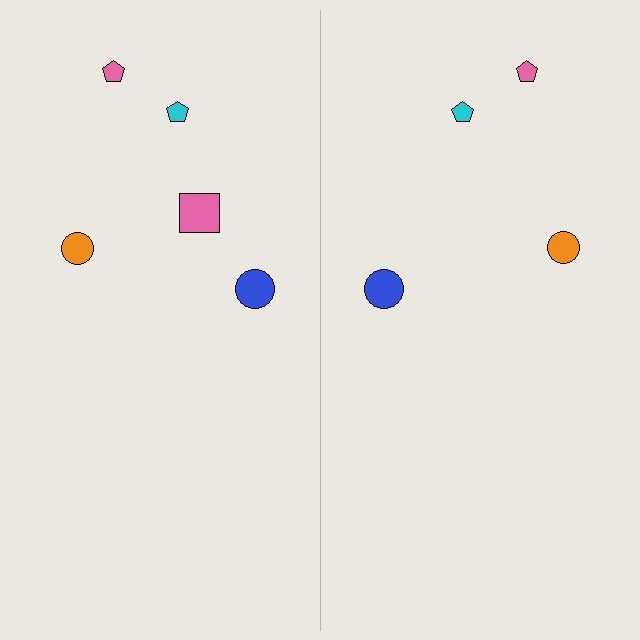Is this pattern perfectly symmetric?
No, the pattern is not perfectly symmetric. A pink square is missing from the right side.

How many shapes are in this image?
There are 9 shapes in this image.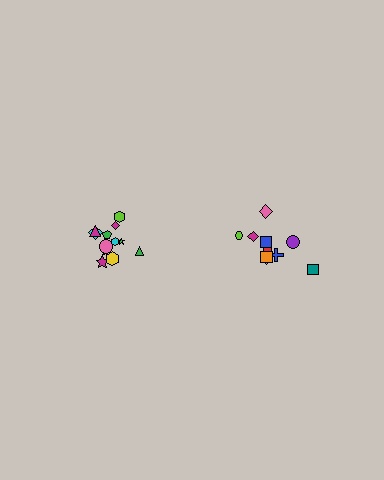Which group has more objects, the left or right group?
The left group.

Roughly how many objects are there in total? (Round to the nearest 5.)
Roughly 20 objects in total.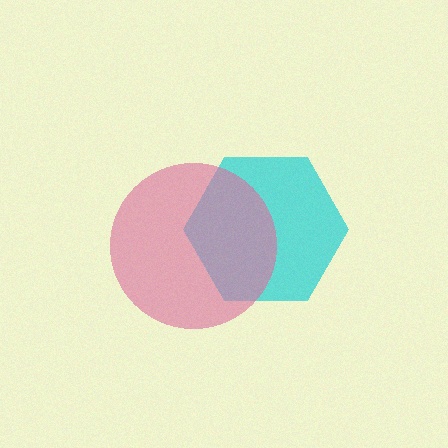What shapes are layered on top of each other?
The layered shapes are: a cyan hexagon, a pink circle.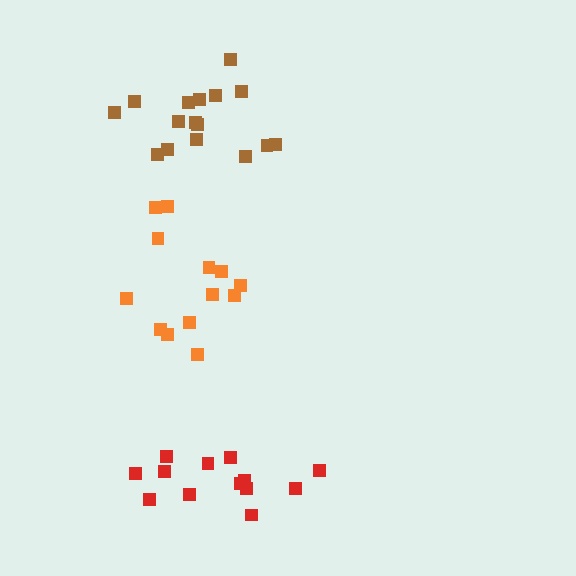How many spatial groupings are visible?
There are 3 spatial groupings.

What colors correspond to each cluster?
The clusters are colored: red, brown, orange.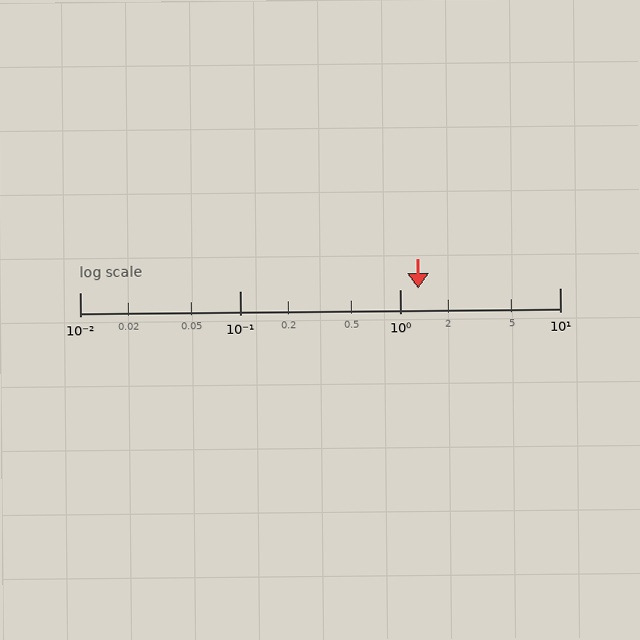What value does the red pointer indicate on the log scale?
The pointer indicates approximately 1.3.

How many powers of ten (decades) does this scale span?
The scale spans 3 decades, from 0.01 to 10.